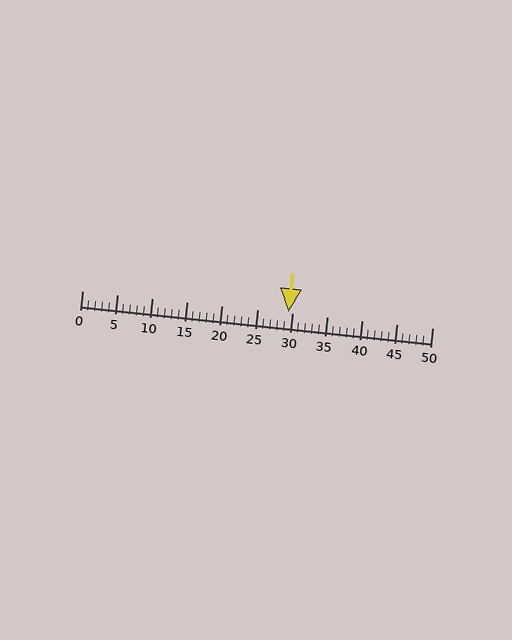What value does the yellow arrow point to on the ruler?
The yellow arrow points to approximately 30.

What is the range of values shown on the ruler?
The ruler shows values from 0 to 50.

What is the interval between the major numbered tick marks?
The major tick marks are spaced 5 units apart.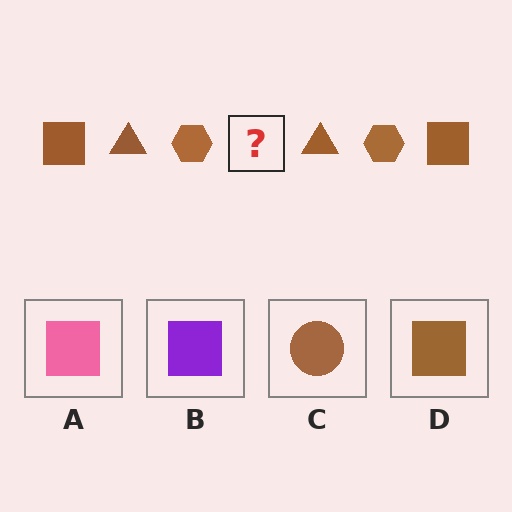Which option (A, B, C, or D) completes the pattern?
D.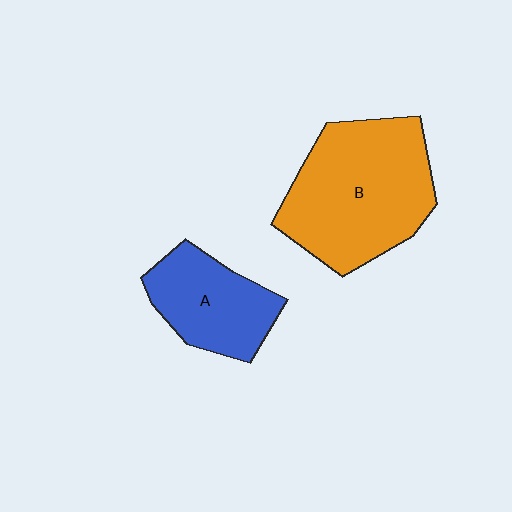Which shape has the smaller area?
Shape A (blue).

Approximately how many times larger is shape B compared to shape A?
Approximately 1.8 times.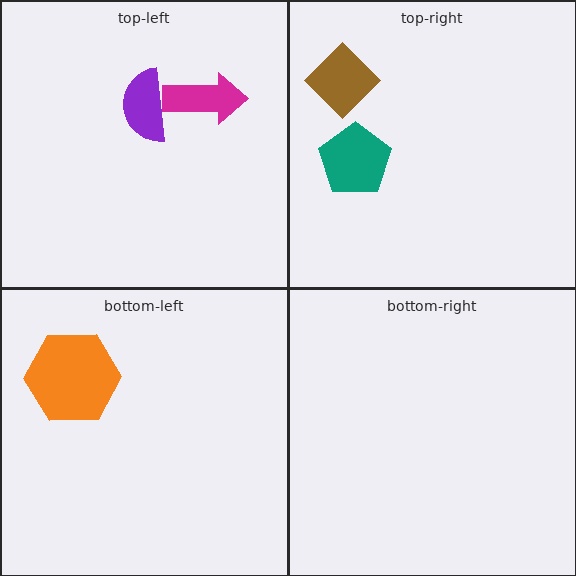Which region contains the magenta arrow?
The top-left region.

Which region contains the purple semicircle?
The top-left region.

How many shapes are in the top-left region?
2.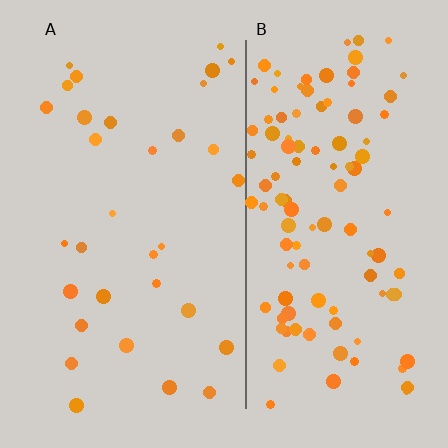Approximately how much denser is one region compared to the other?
Approximately 3.4× — region B over region A.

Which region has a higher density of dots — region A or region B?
B (the right).